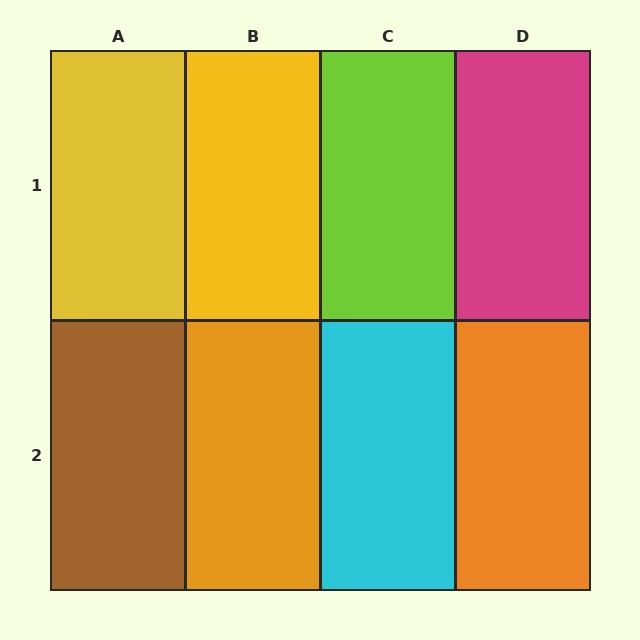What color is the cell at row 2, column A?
Brown.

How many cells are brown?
1 cell is brown.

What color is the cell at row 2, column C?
Cyan.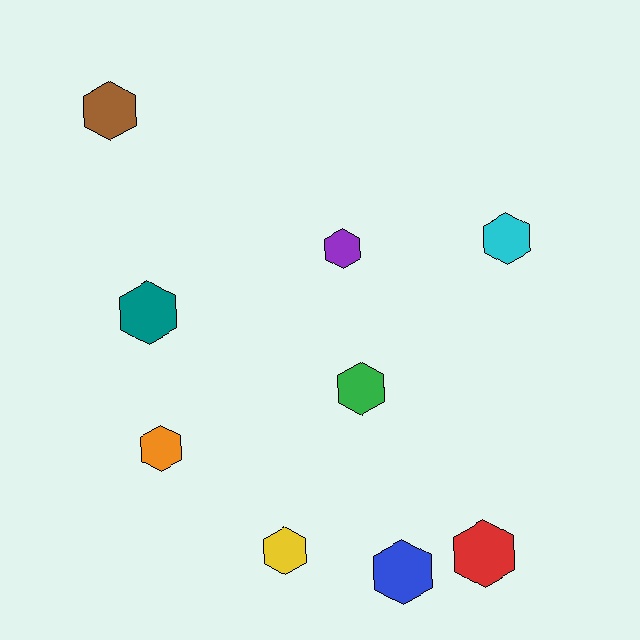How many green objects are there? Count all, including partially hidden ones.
There is 1 green object.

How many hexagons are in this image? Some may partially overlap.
There are 9 hexagons.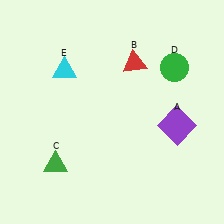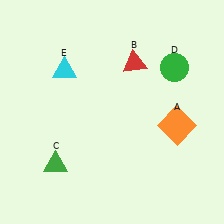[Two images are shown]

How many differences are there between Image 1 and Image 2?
There is 1 difference between the two images.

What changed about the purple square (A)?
In Image 1, A is purple. In Image 2, it changed to orange.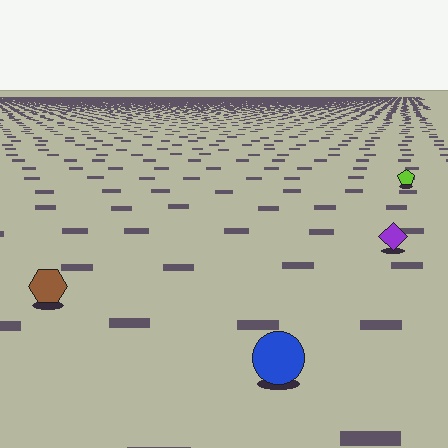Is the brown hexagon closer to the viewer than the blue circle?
No. The blue circle is closer — you can tell from the texture gradient: the ground texture is coarser near it.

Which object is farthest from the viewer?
The lime pentagon is farthest from the viewer. It appears smaller and the ground texture around it is denser.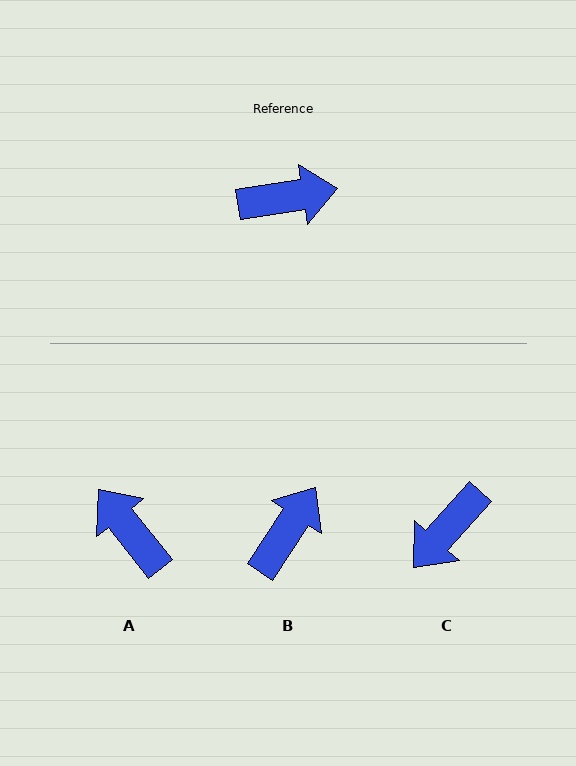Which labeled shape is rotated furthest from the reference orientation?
C, about 141 degrees away.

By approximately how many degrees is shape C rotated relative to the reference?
Approximately 141 degrees clockwise.